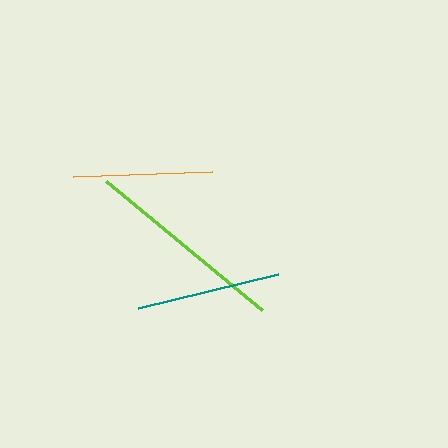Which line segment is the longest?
The lime line is the longest at approximately 202 pixels.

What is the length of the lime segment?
The lime segment is approximately 202 pixels long.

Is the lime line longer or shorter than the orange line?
The lime line is longer than the orange line.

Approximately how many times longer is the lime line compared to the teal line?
The lime line is approximately 1.4 times the length of the teal line.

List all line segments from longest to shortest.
From longest to shortest: lime, teal, orange.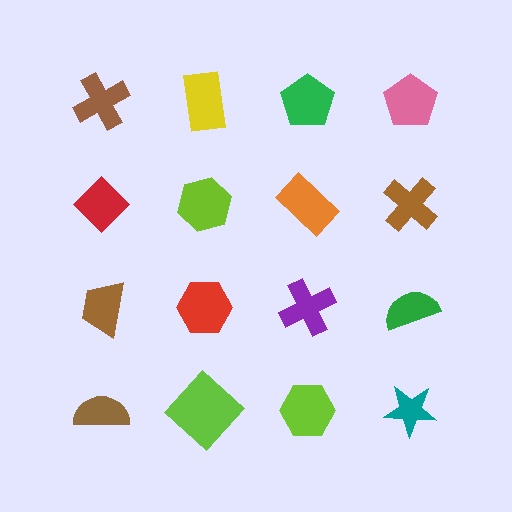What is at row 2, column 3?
An orange rectangle.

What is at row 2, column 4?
A brown cross.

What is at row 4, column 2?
A lime diamond.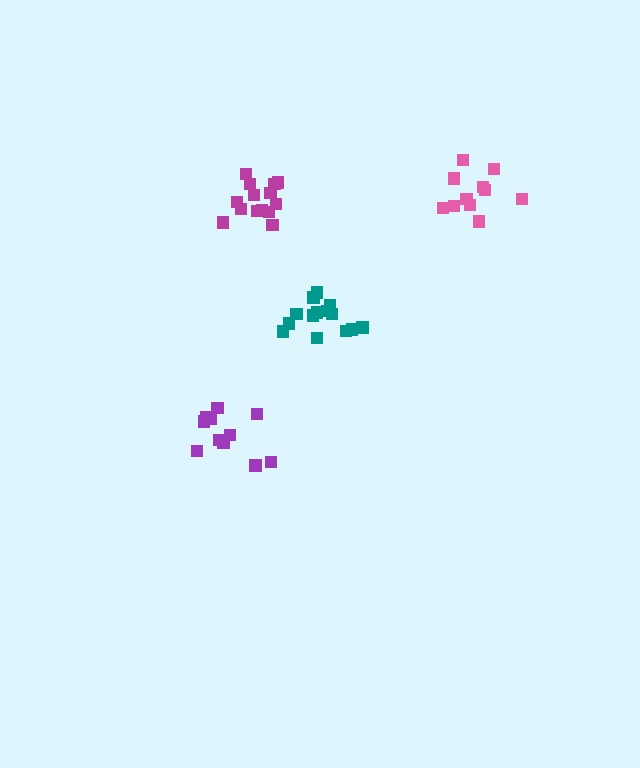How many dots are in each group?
Group 1: 14 dots, Group 2: 14 dots, Group 3: 11 dots, Group 4: 11 dots (50 total).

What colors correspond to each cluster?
The clusters are colored: magenta, teal, purple, pink.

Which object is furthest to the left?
The purple cluster is leftmost.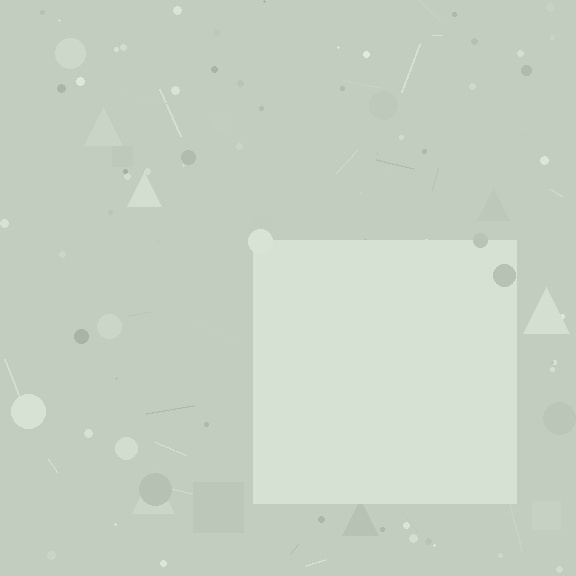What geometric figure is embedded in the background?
A square is embedded in the background.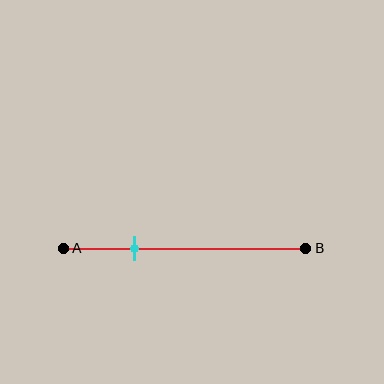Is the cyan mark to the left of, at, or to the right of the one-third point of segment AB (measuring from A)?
The cyan mark is to the left of the one-third point of segment AB.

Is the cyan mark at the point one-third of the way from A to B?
No, the mark is at about 30% from A, not at the 33% one-third point.